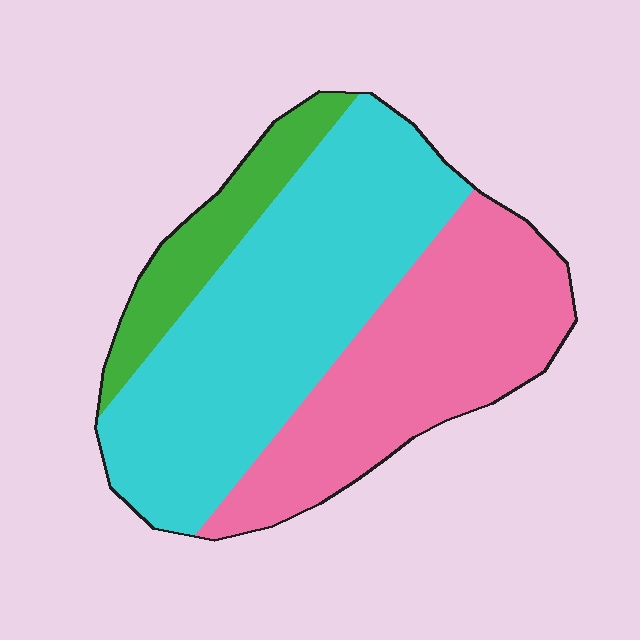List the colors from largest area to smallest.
From largest to smallest: cyan, pink, green.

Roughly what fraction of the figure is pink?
Pink covers 37% of the figure.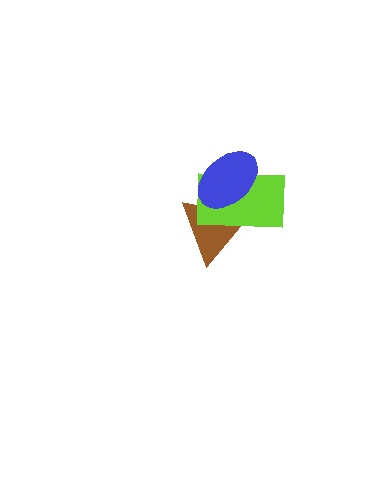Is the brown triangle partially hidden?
Yes, it is partially covered by another shape.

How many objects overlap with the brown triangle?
2 objects overlap with the brown triangle.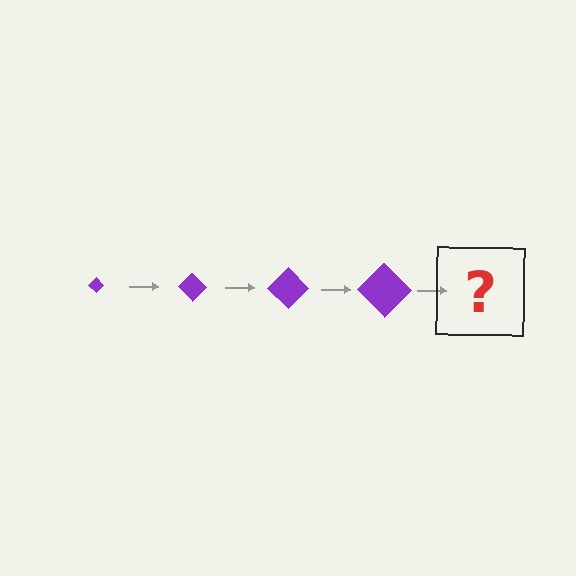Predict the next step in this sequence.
The next step is a purple diamond, larger than the previous one.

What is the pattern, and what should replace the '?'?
The pattern is that the diamond gets progressively larger each step. The '?' should be a purple diamond, larger than the previous one.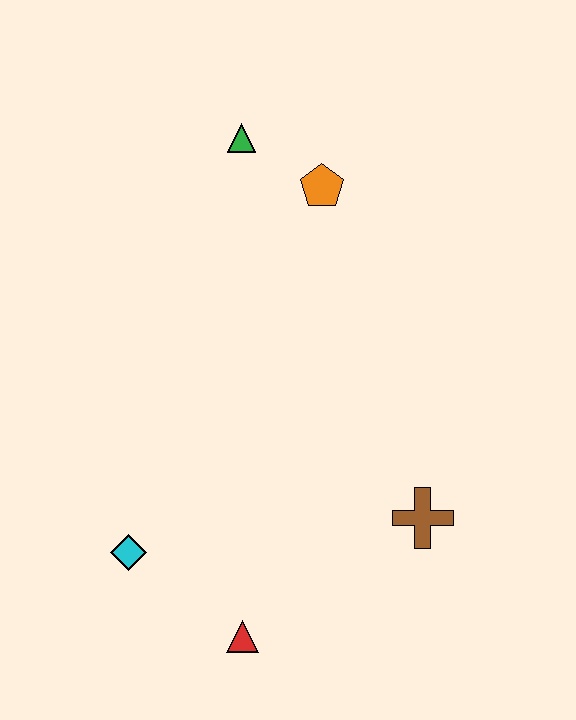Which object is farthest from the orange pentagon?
The red triangle is farthest from the orange pentagon.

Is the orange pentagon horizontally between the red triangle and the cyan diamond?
No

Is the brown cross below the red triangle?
No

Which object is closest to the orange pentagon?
The green triangle is closest to the orange pentagon.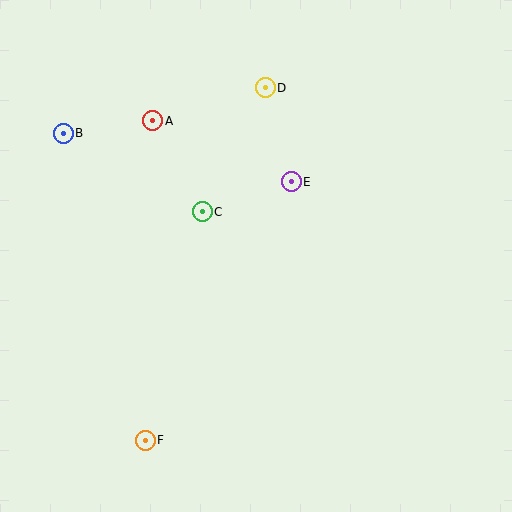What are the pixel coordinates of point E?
Point E is at (291, 182).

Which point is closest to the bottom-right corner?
Point F is closest to the bottom-right corner.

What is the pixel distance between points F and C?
The distance between F and C is 236 pixels.